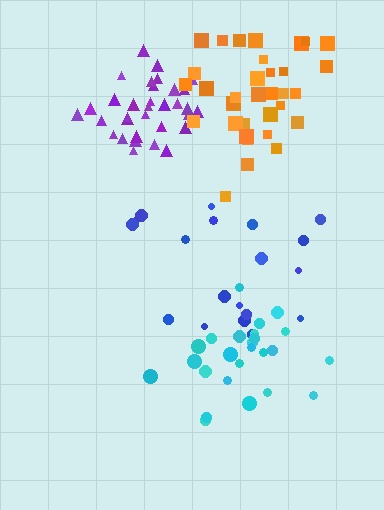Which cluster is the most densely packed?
Purple.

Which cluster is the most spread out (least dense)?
Blue.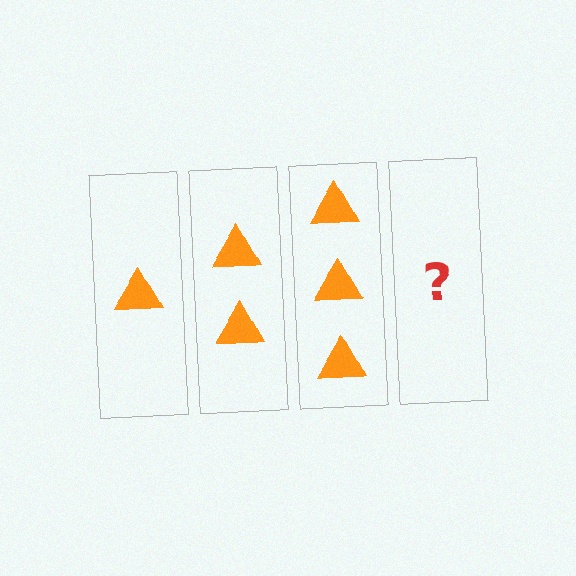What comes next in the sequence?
The next element should be 4 triangles.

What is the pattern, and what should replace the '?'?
The pattern is that each step adds one more triangle. The '?' should be 4 triangles.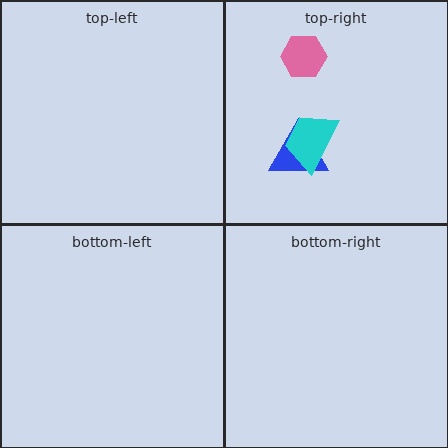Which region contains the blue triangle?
The top-right region.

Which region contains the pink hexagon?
The top-right region.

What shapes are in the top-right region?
The blue triangle, the cyan trapezoid, the pink hexagon.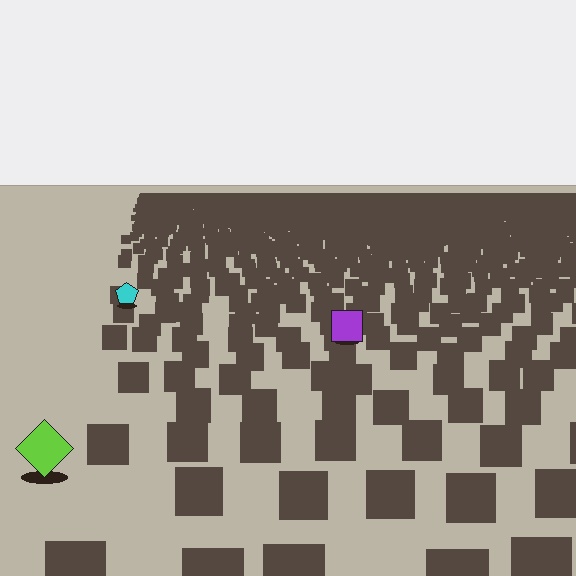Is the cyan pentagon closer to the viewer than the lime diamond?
No. The lime diamond is closer — you can tell from the texture gradient: the ground texture is coarser near it.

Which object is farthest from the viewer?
The cyan pentagon is farthest from the viewer. It appears smaller and the ground texture around it is denser.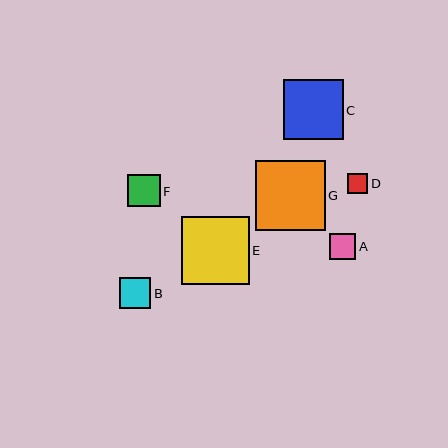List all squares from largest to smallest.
From largest to smallest: G, E, C, F, B, A, D.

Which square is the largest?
Square G is the largest with a size of approximately 70 pixels.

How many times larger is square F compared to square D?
Square F is approximately 1.6 times the size of square D.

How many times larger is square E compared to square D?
Square E is approximately 3.3 times the size of square D.